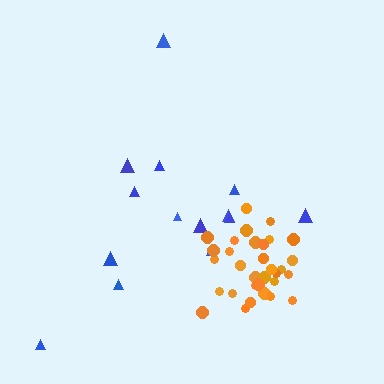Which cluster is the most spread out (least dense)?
Blue.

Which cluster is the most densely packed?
Orange.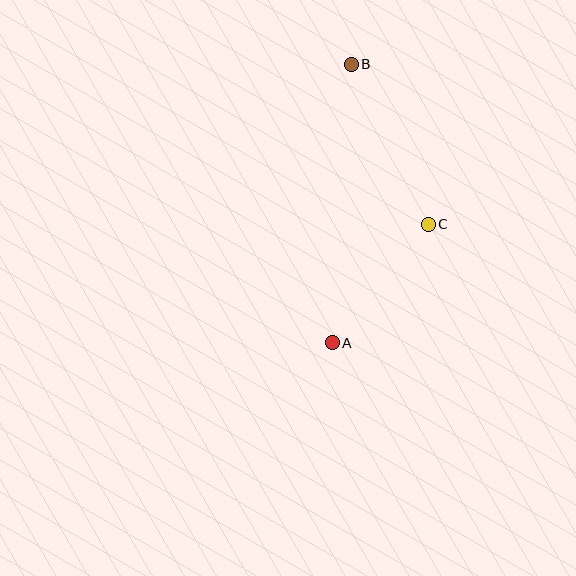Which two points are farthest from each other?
Points A and B are farthest from each other.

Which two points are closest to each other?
Points A and C are closest to each other.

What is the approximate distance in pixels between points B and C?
The distance between B and C is approximately 177 pixels.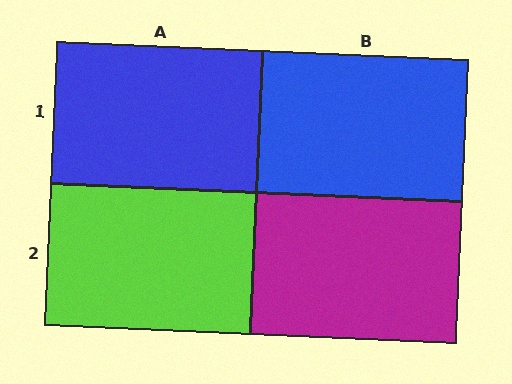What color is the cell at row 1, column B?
Blue.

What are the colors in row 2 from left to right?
Lime, magenta.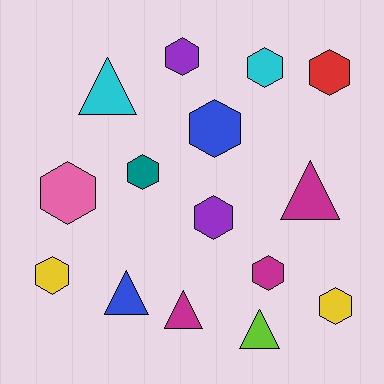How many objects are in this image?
There are 15 objects.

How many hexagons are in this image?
There are 10 hexagons.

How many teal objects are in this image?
There is 1 teal object.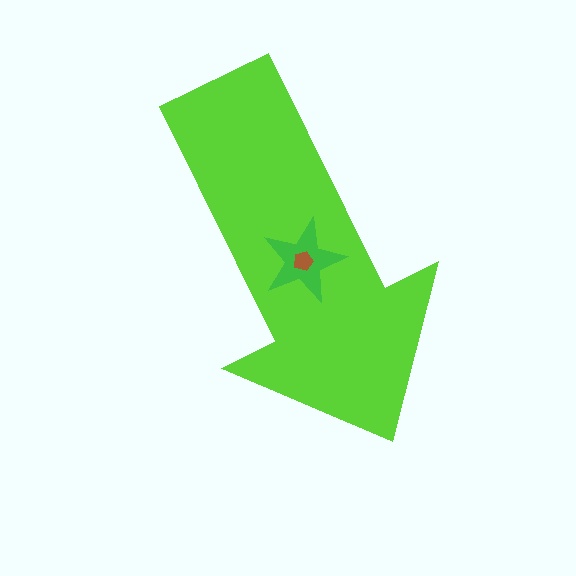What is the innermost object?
The brown pentagon.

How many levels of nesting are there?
3.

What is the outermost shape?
The lime arrow.